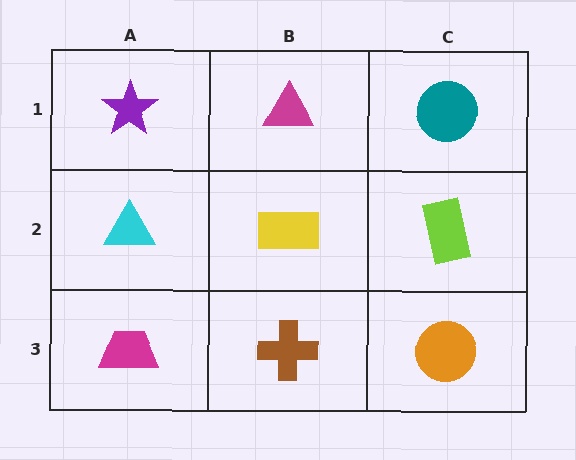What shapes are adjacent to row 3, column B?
A yellow rectangle (row 2, column B), a magenta trapezoid (row 3, column A), an orange circle (row 3, column C).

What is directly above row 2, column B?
A magenta triangle.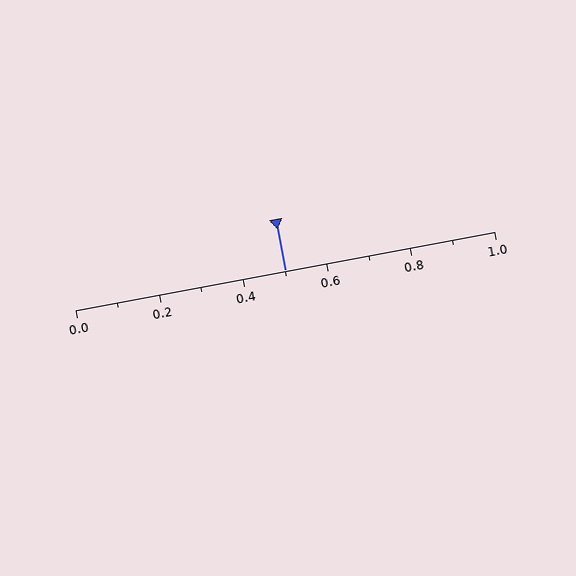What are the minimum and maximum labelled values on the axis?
The axis runs from 0.0 to 1.0.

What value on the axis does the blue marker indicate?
The marker indicates approximately 0.5.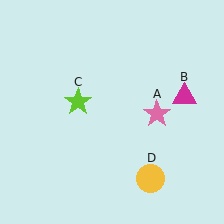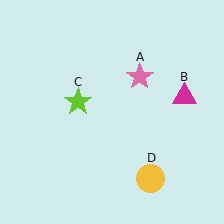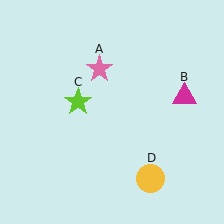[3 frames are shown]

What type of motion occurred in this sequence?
The pink star (object A) rotated counterclockwise around the center of the scene.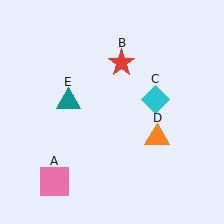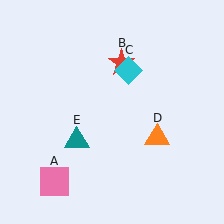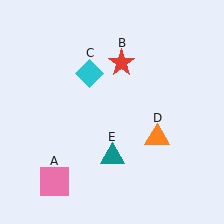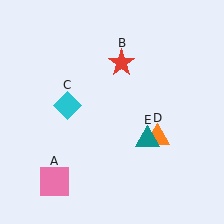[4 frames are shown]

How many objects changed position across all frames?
2 objects changed position: cyan diamond (object C), teal triangle (object E).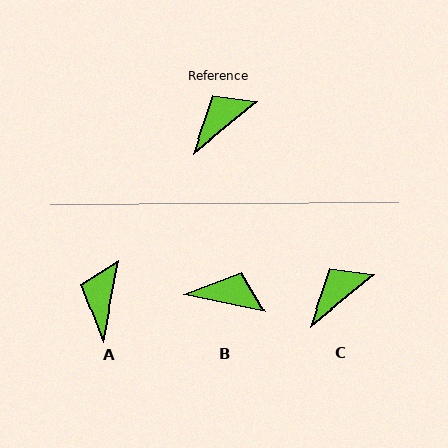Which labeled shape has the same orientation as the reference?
C.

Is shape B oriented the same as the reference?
No, it is off by about 51 degrees.